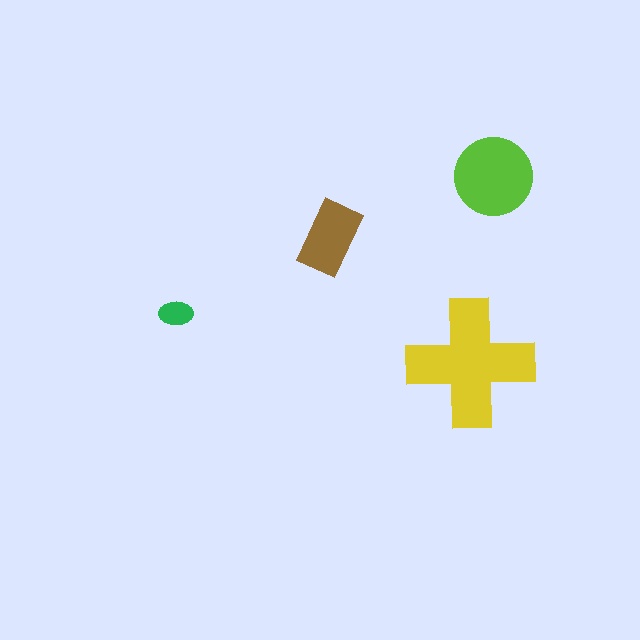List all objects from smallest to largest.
The green ellipse, the brown rectangle, the lime circle, the yellow cross.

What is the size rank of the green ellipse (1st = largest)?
4th.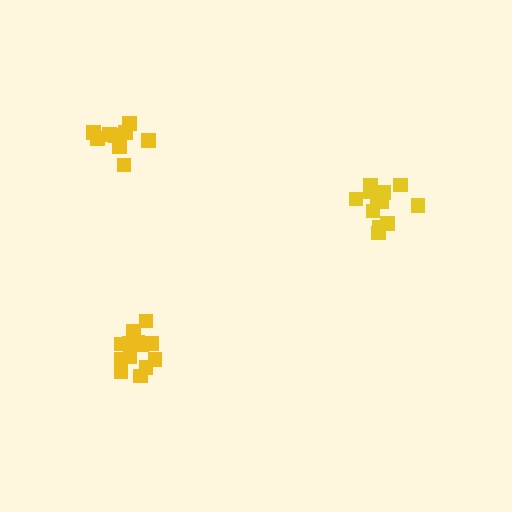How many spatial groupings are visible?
There are 3 spatial groupings.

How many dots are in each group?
Group 1: 9 dots, Group 2: 12 dots, Group 3: 13 dots (34 total).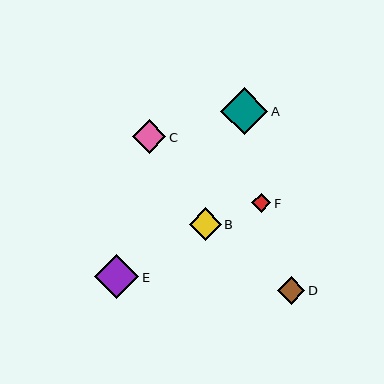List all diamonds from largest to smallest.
From largest to smallest: A, E, C, B, D, F.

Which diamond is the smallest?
Diamond F is the smallest with a size of approximately 19 pixels.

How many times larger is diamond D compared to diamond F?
Diamond D is approximately 1.4 times the size of diamond F.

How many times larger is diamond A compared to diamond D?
Diamond A is approximately 1.7 times the size of diamond D.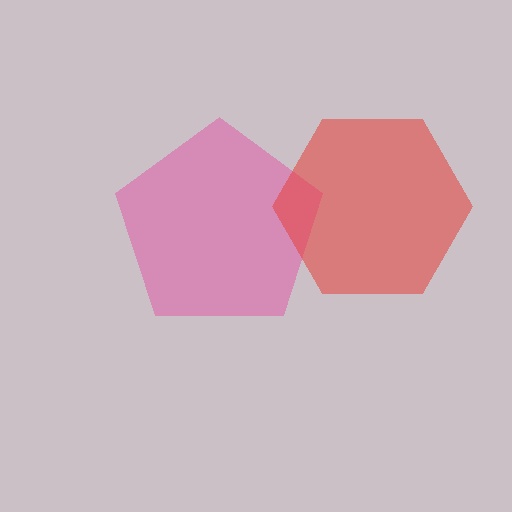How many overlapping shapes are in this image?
There are 2 overlapping shapes in the image.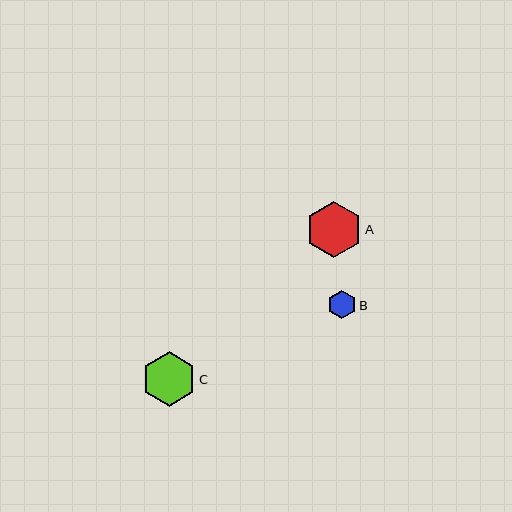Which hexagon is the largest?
Hexagon A is the largest with a size of approximately 56 pixels.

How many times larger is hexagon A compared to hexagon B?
Hexagon A is approximately 2.0 times the size of hexagon B.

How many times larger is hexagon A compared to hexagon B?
Hexagon A is approximately 2.0 times the size of hexagon B.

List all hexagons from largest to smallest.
From largest to smallest: A, C, B.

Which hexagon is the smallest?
Hexagon B is the smallest with a size of approximately 28 pixels.